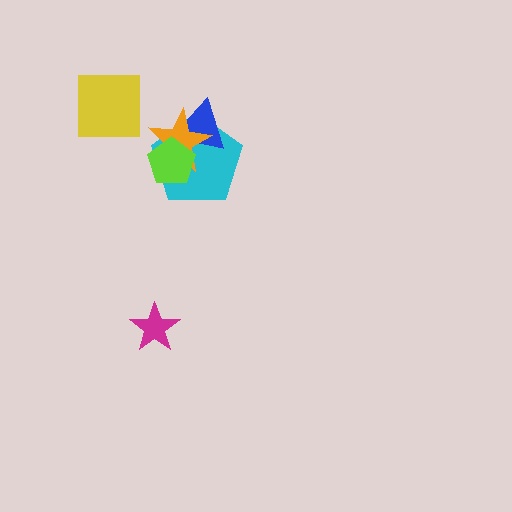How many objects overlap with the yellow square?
0 objects overlap with the yellow square.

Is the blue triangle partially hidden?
Yes, it is partially covered by another shape.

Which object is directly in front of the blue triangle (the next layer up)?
The orange star is directly in front of the blue triangle.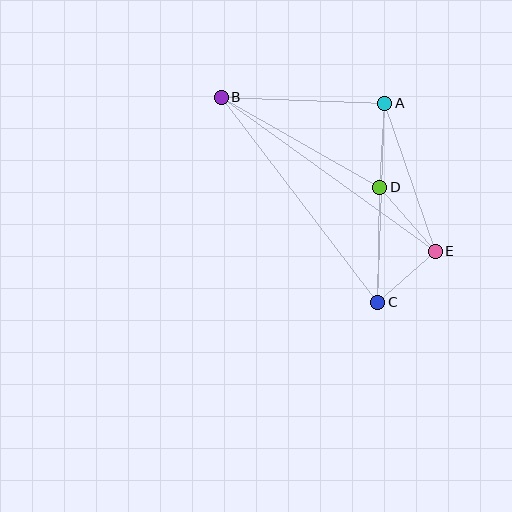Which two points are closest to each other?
Points C and E are closest to each other.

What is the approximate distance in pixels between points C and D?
The distance between C and D is approximately 115 pixels.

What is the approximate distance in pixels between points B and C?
The distance between B and C is approximately 258 pixels.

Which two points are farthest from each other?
Points B and E are farthest from each other.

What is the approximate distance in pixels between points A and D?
The distance between A and D is approximately 84 pixels.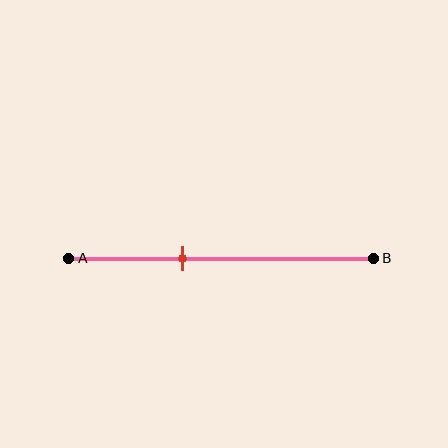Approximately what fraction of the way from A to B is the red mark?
The red mark is approximately 35% of the way from A to B.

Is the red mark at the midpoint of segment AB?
No, the mark is at about 35% from A, not at the 50% midpoint.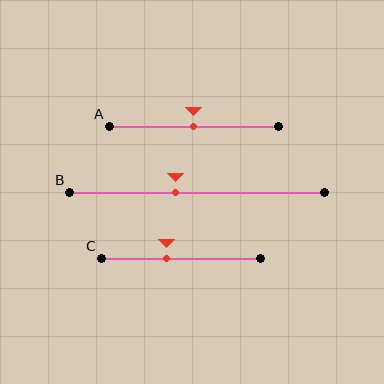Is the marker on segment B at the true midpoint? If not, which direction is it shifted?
No, the marker on segment B is shifted to the left by about 8% of the segment length.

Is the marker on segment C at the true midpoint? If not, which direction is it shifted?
No, the marker on segment C is shifted to the left by about 9% of the segment length.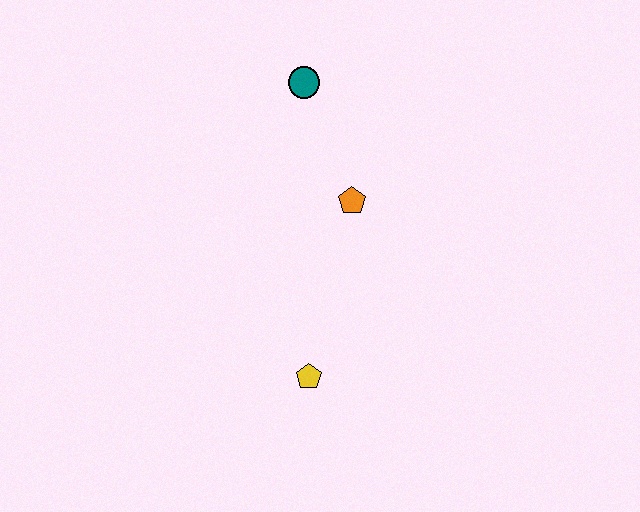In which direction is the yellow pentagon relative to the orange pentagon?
The yellow pentagon is below the orange pentagon.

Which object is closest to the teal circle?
The orange pentagon is closest to the teal circle.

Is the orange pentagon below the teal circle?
Yes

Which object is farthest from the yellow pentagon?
The teal circle is farthest from the yellow pentagon.